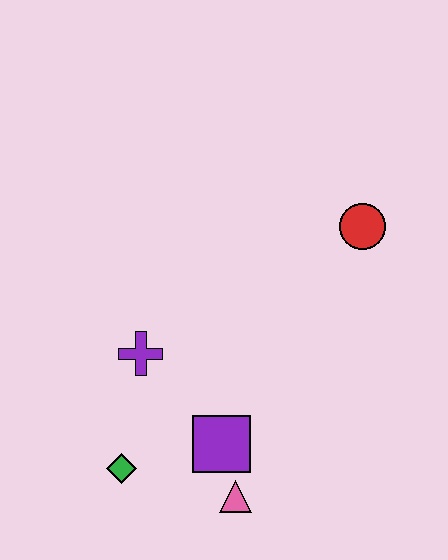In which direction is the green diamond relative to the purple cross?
The green diamond is below the purple cross.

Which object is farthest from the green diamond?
The red circle is farthest from the green diamond.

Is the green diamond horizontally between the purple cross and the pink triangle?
No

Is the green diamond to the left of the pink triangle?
Yes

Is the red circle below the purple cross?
No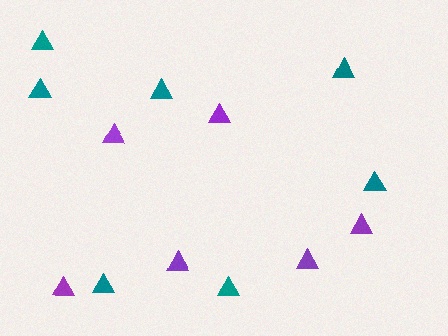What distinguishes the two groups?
There are 2 groups: one group of purple triangles (6) and one group of teal triangles (7).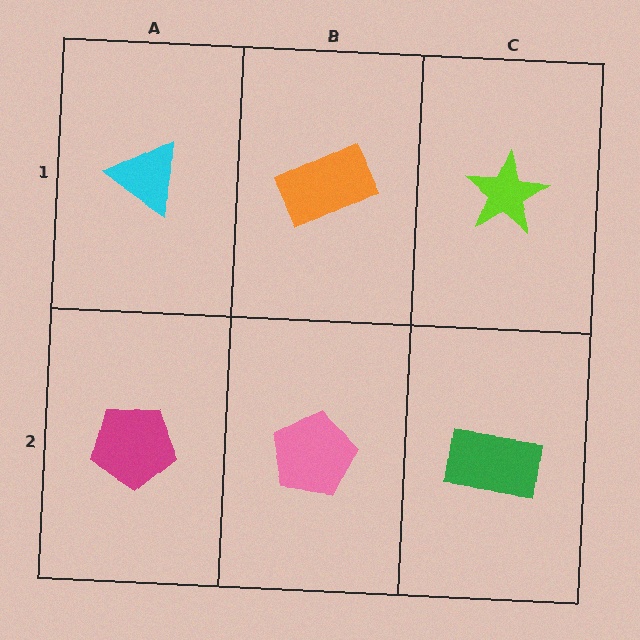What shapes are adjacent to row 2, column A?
A cyan triangle (row 1, column A), a pink pentagon (row 2, column B).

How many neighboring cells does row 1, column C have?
2.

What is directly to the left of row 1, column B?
A cyan triangle.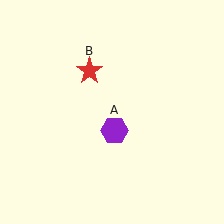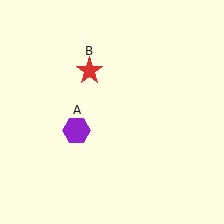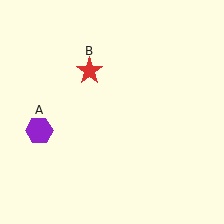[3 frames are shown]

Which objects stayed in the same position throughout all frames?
Red star (object B) remained stationary.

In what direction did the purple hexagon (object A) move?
The purple hexagon (object A) moved left.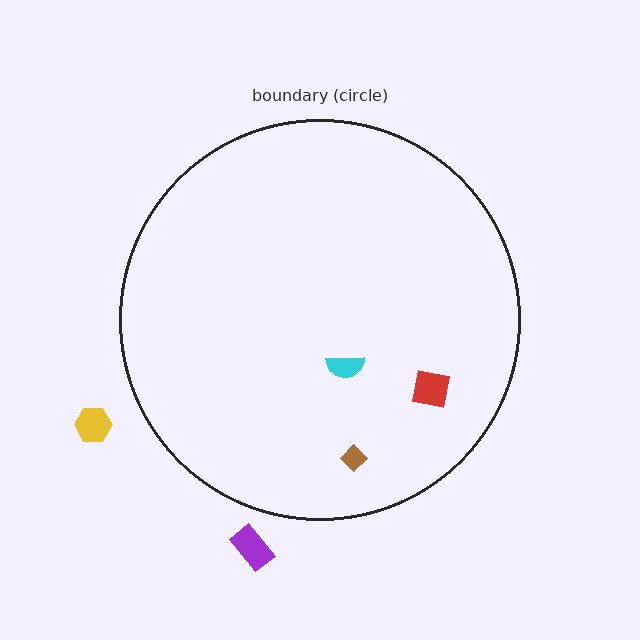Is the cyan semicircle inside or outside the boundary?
Inside.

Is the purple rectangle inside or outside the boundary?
Outside.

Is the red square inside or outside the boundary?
Inside.